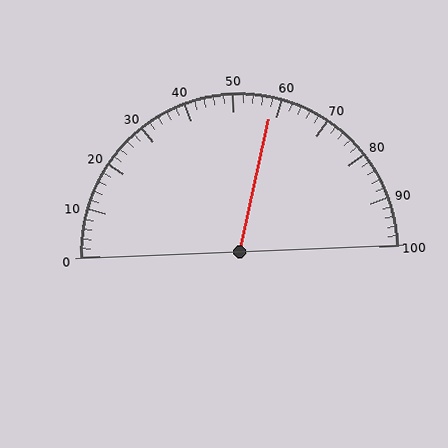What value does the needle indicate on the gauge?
The needle indicates approximately 58.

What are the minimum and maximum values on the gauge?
The gauge ranges from 0 to 100.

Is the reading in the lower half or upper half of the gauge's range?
The reading is in the upper half of the range (0 to 100).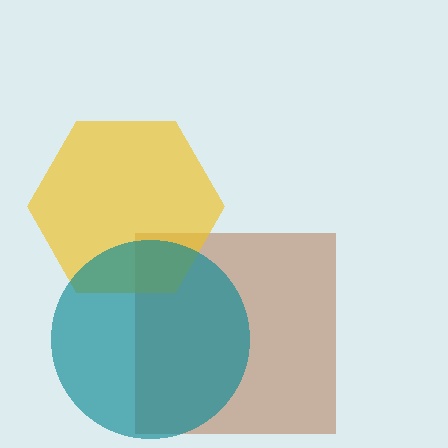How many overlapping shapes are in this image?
There are 3 overlapping shapes in the image.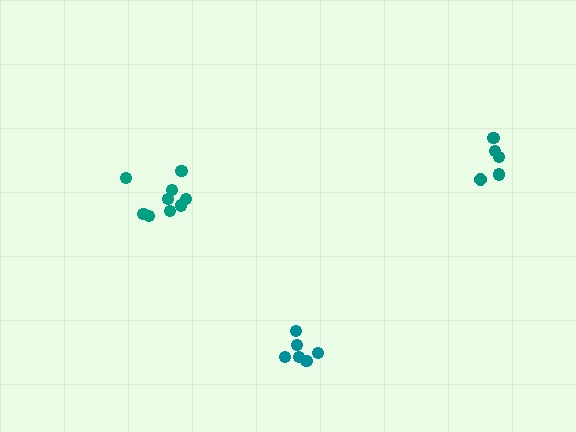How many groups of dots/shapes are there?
There are 3 groups.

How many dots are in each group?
Group 1: 10 dots, Group 2: 6 dots, Group 3: 5 dots (21 total).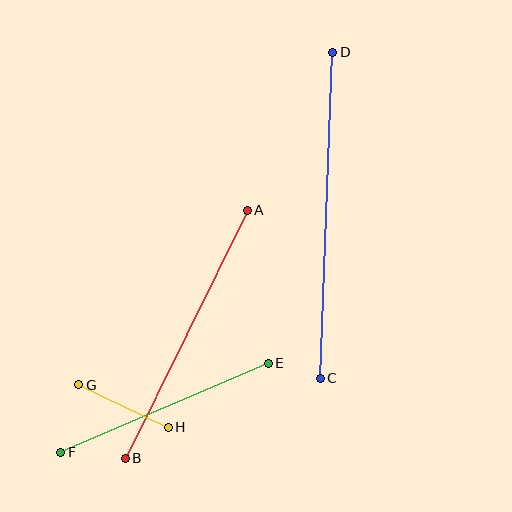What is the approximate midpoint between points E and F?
The midpoint is at approximately (164, 408) pixels.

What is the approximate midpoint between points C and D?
The midpoint is at approximately (326, 215) pixels.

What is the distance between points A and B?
The distance is approximately 277 pixels.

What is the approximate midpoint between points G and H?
The midpoint is at approximately (124, 406) pixels.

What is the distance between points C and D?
The distance is approximately 326 pixels.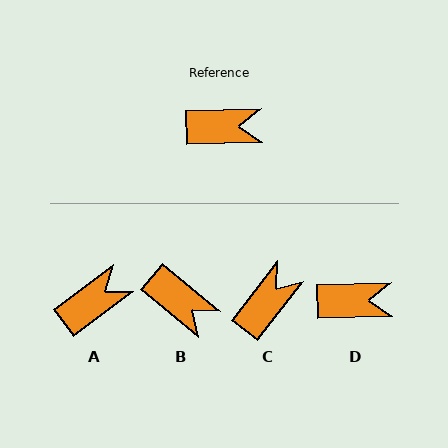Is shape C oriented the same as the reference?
No, it is off by about 51 degrees.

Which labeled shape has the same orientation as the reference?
D.